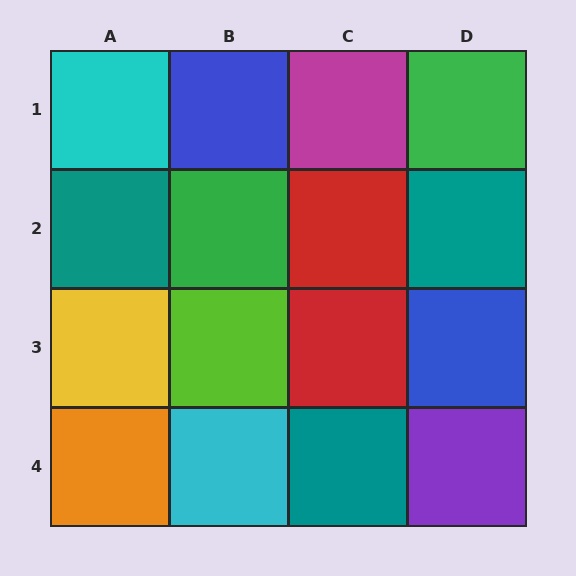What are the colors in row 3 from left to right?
Yellow, lime, red, blue.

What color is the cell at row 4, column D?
Purple.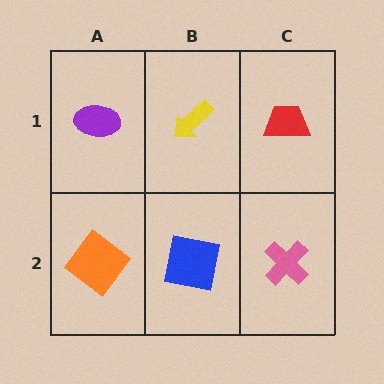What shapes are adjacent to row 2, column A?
A purple ellipse (row 1, column A), a blue square (row 2, column B).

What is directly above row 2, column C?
A red trapezoid.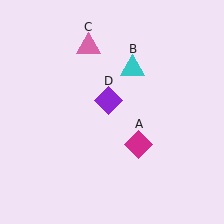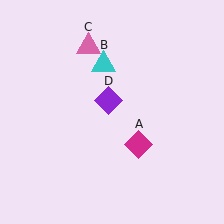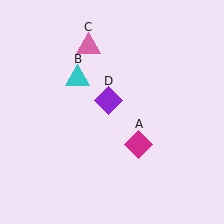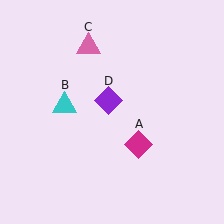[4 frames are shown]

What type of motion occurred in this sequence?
The cyan triangle (object B) rotated counterclockwise around the center of the scene.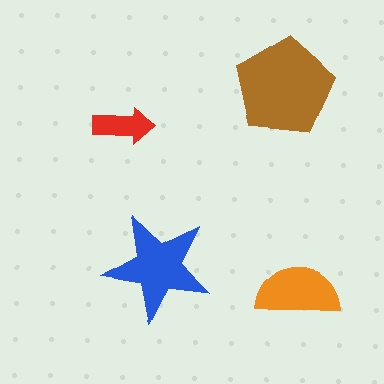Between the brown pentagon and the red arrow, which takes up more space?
The brown pentagon.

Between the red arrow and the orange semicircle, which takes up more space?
The orange semicircle.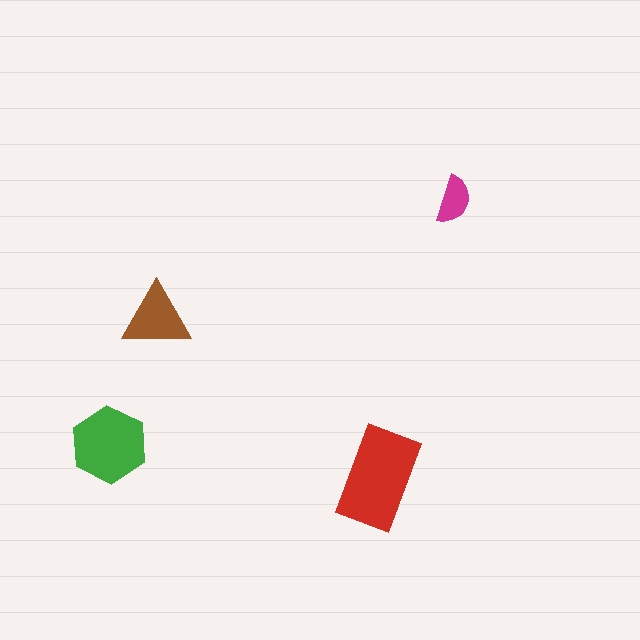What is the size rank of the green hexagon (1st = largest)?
2nd.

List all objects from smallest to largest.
The magenta semicircle, the brown triangle, the green hexagon, the red rectangle.